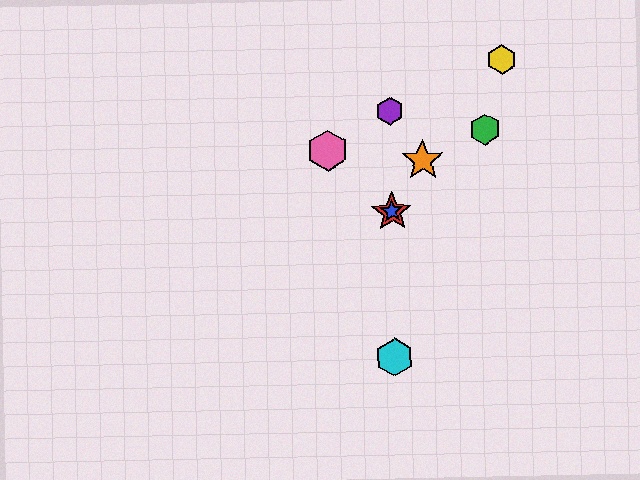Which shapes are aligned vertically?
The red star, the blue star, the purple hexagon, the cyan hexagon are aligned vertically.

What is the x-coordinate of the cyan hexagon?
The cyan hexagon is at x≈395.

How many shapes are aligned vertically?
4 shapes (the red star, the blue star, the purple hexagon, the cyan hexagon) are aligned vertically.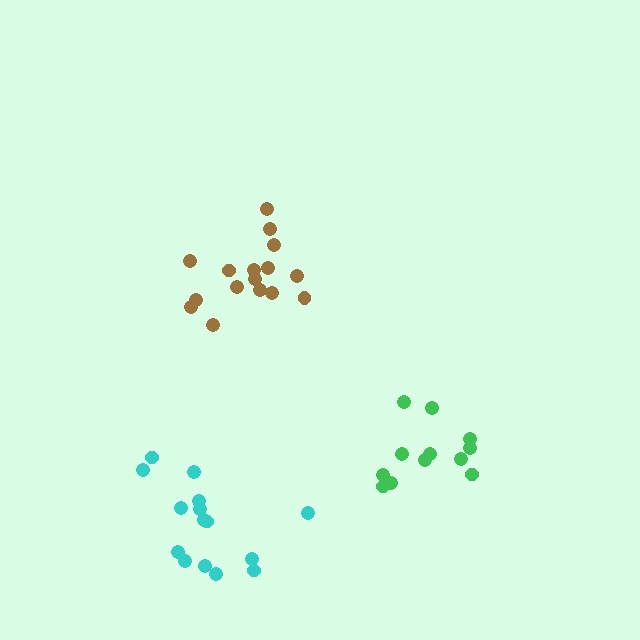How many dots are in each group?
Group 1: 16 dots, Group 2: 12 dots, Group 3: 15 dots (43 total).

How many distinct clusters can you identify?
There are 3 distinct clusters.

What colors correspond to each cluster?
The clusters are colored: brown, green, cyan.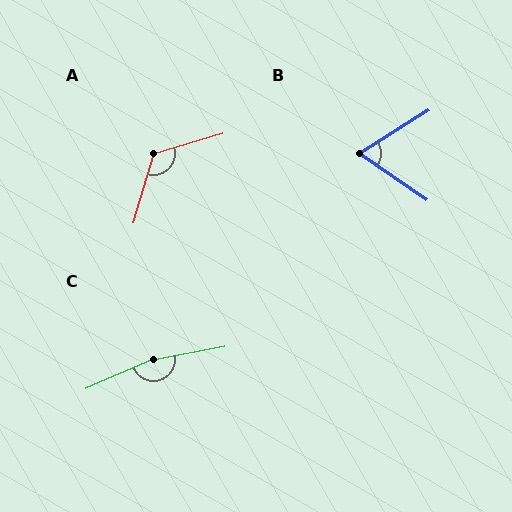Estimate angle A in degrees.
Approximately 122 degrees.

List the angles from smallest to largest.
B (66°), A (122°), C (167°).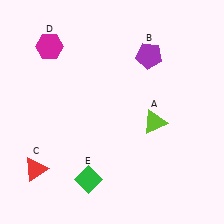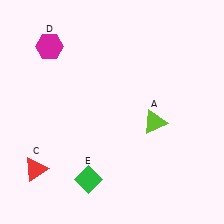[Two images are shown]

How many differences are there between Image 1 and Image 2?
There is 1 difference between the two images.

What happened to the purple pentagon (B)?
The purple pentagon (B) was removed in Image 2. It was in the top-right area of Image 1.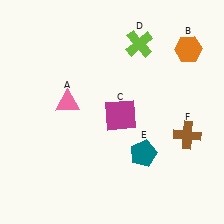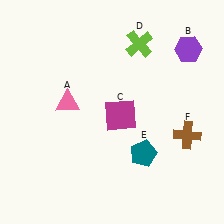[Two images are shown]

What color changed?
The hexagon (B) changed from orange in Image 1 to purple in Image 2.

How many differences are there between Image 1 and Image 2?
There is 1 difference between the two images.